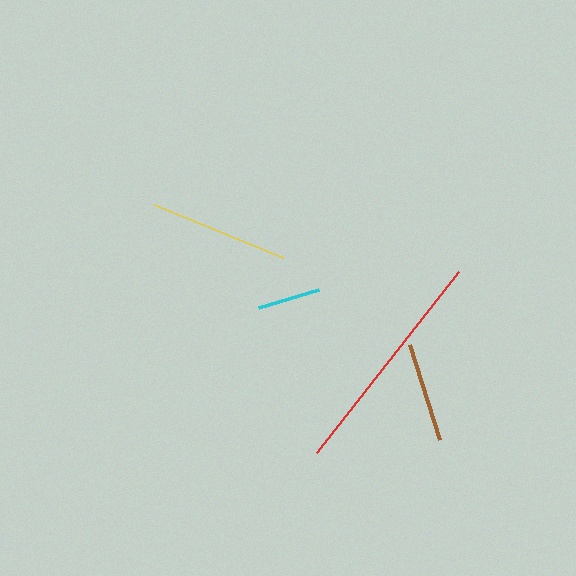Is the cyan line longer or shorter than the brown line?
The brown line is longer than the cyan line.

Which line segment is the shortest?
The cyan line is the shortest at approximately 63 pixels.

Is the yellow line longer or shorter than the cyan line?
The yellow line is longer than the cyan line.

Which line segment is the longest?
The red line is the longest at approximately 229 pixels.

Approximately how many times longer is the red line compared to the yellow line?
The red line is approximately 1.6 times the length of the yellow line.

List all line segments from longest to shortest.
From longest to shortest: red, yellow, brown, cyan.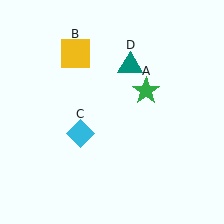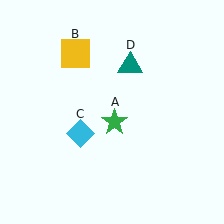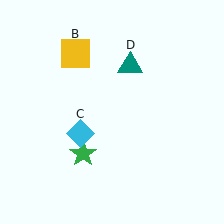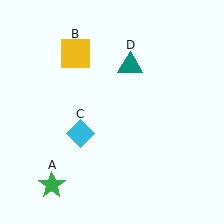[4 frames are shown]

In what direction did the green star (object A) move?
The green star (object A) moved down and to the left.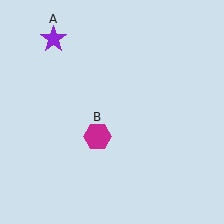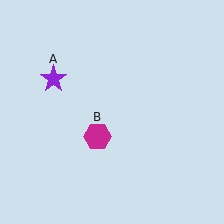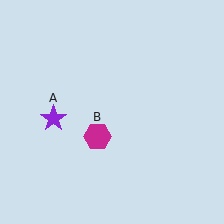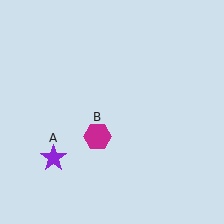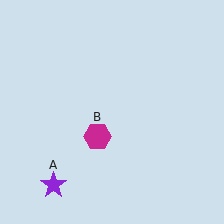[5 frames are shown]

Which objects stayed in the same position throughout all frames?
Magenta hexagon (object B) remained stationary.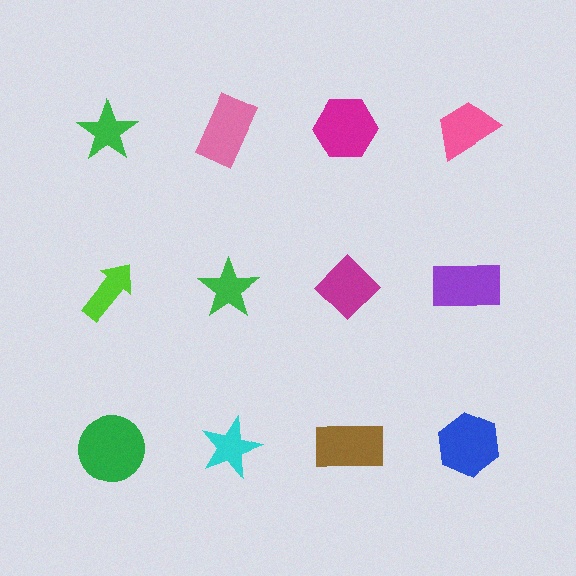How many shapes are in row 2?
4 shapes.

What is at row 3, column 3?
A brown rectangle.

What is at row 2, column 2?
A green star.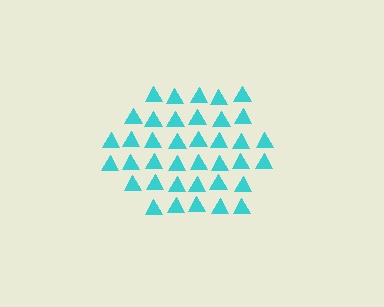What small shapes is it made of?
It is made of small triangles.